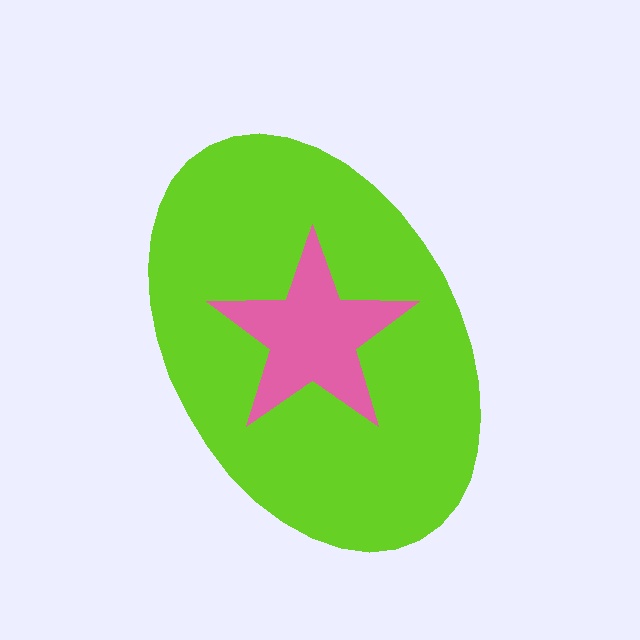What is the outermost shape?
The lime ellipse.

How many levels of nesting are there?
2.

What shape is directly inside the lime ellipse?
The pink star.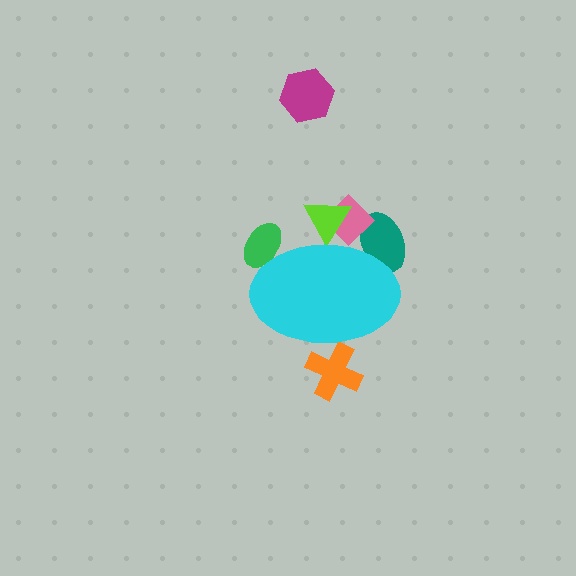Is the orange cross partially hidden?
Yes, the orange cross is partially hidden behind the cyan ellipse.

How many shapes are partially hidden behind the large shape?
5 shapes are partially hidden.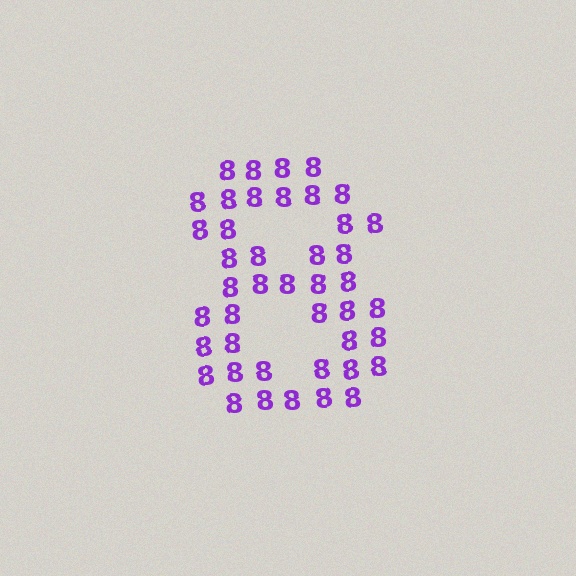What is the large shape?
The large shape is the digit 8.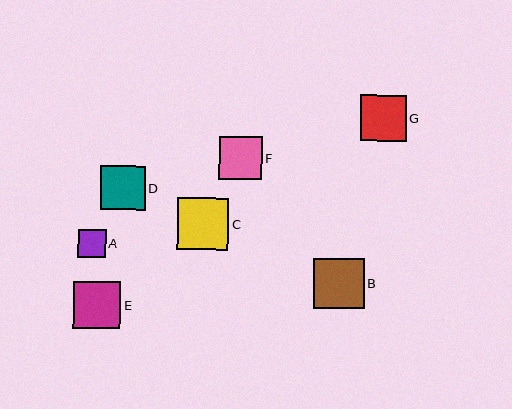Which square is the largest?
Square C is the largest with a size of approximately 52 pixels.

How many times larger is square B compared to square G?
Square B is approximately 1.1 times the size of square G.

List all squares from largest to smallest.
From largest to smallest: C, B, E, G, D, F, A.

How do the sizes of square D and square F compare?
Square D and square F are approximately the same size.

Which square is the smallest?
Square A is the smallest with a size of approximately 28 pixels.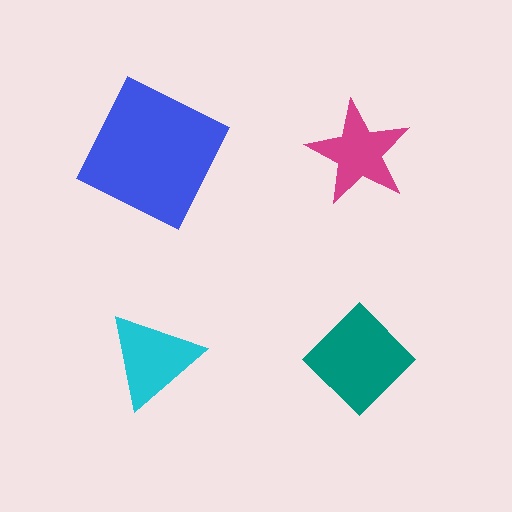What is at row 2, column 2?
A teal diamond.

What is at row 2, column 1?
A cyan triangle.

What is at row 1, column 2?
A magenta star.